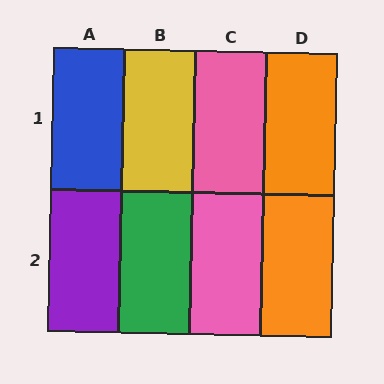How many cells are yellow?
1 cell is yellow.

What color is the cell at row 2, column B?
Green.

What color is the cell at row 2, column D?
Orange.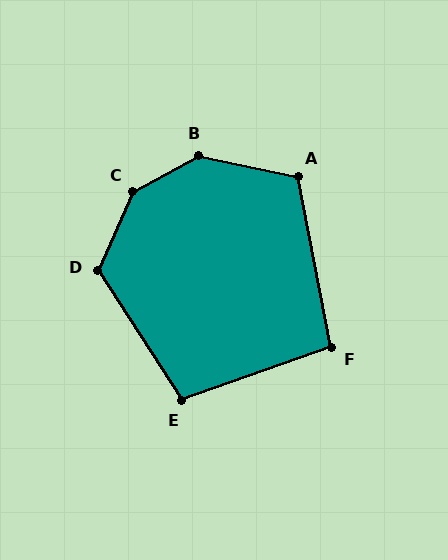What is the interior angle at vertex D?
Approximately 123 degrees (obtuse).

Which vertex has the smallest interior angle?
F, at approximately 98 degrees.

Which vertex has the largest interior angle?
C, at approximately 143 degrees.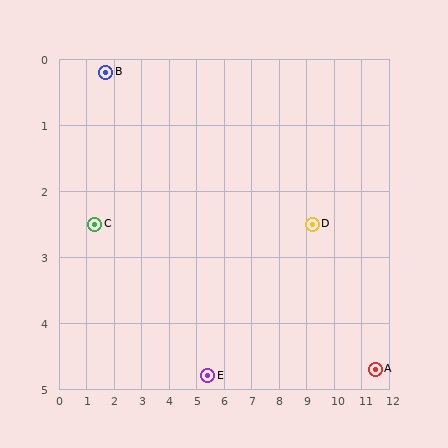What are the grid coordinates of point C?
Point C is at approximately (1.3, 2.5).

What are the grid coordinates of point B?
Point B is at approximately (1.7, 0.2).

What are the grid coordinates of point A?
Point A is at approximately (11.5, 4.7).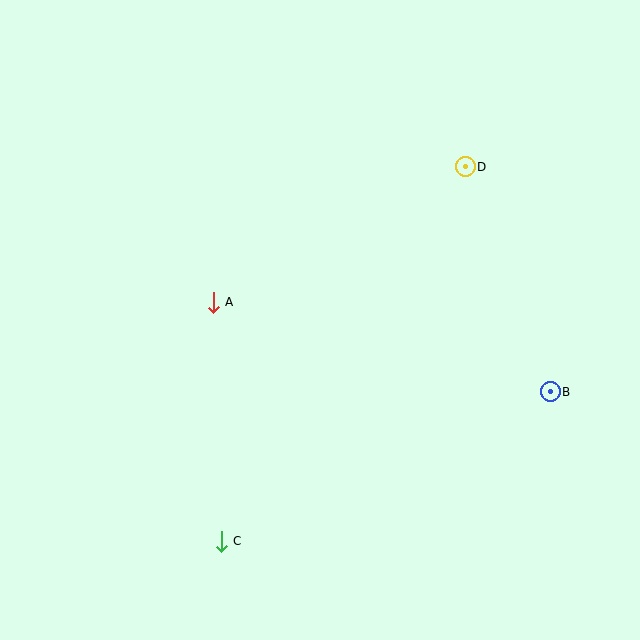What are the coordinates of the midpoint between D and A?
The midpoint between D and A is at (339, 234).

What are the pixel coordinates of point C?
Point C is at (221, 541).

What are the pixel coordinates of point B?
Point B is at (550, 392).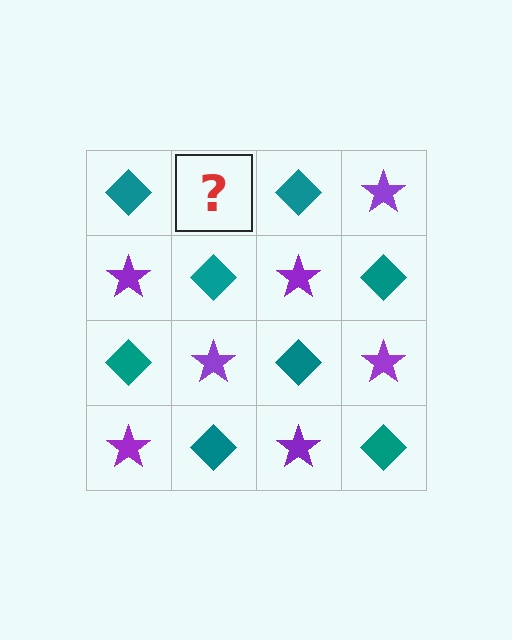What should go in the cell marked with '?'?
The missing cell should contain a purple star.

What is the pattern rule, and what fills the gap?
The rule is that it alternates teal diamond and purple star in a checkerboard pattern. The gap should be filled with a purple star.